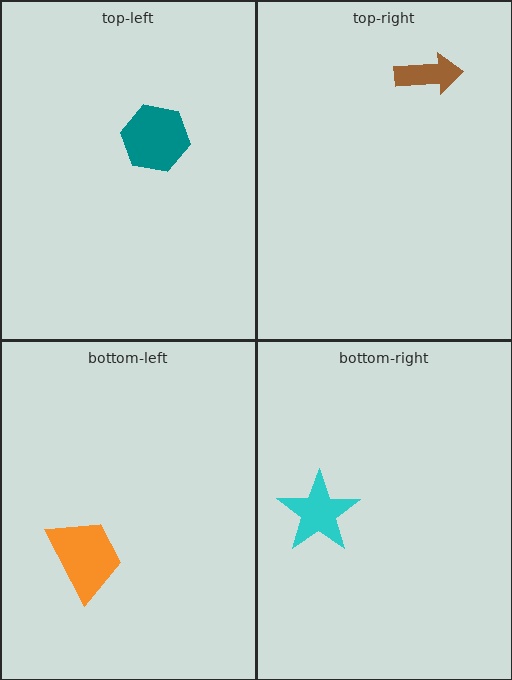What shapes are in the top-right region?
The brown arrow.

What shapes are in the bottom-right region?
The cyan star.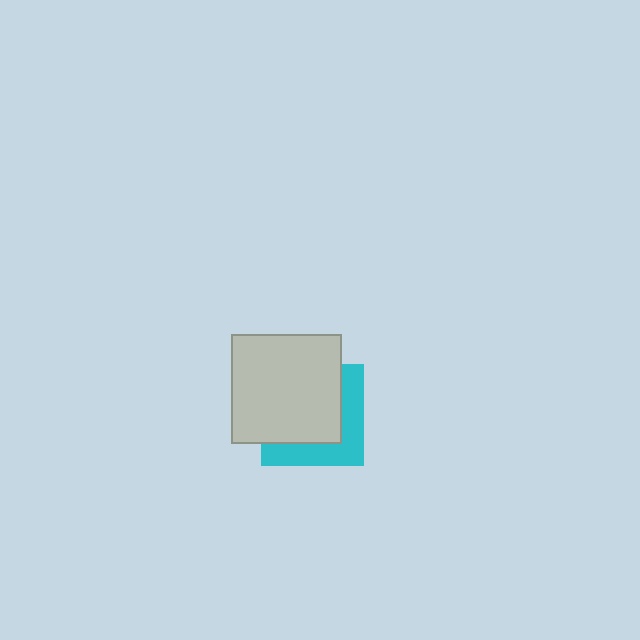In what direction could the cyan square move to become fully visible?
The cyan square could move toward the lower-right. That would shift it out from behind the light gray square entirely.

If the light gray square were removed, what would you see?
You would see the complete cyan square.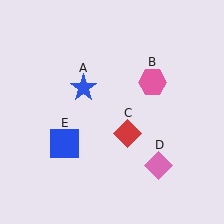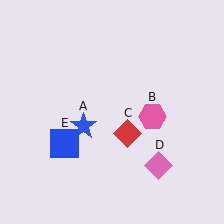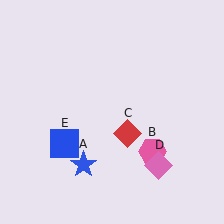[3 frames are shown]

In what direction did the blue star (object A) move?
The blue star (object A) moved down.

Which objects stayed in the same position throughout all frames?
Red diamond (object C) and pink diamond (object D) and blue square (object E) remained stationary.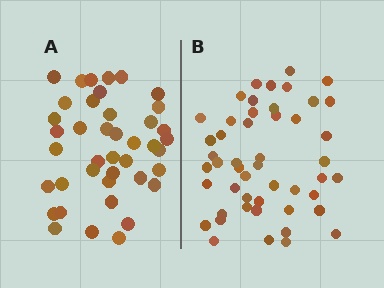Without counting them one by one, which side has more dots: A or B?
Region B (the right region) has more dots.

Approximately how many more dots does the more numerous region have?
Region B has roughly 8 or so more dots than region A.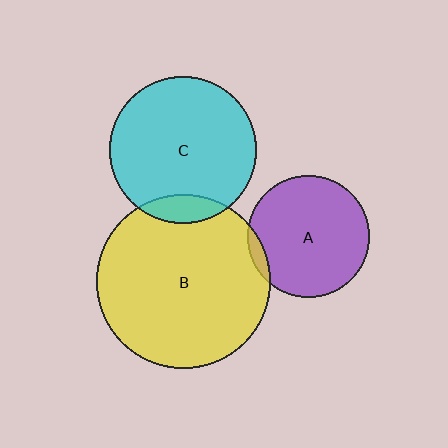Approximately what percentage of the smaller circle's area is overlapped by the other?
Approximately 10%.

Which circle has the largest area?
Circle B (yellow).